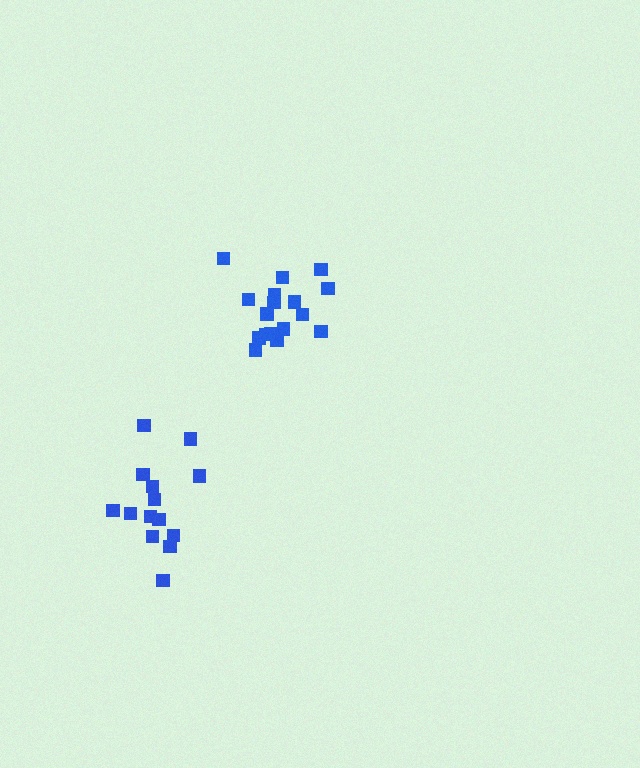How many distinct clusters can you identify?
There are 2 distinct clusters.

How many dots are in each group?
Group 1: 14 dots, Group 2: 17 dots (31 total).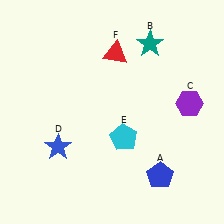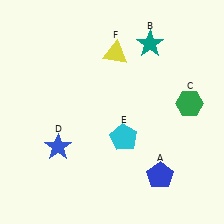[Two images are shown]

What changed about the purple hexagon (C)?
In Image 1, C is purple. In Image 2, it changed to green.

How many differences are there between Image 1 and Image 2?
There are 2 differences between the two images.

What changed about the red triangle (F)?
In Image 1, F is red. In Image 2, it changed to yellow.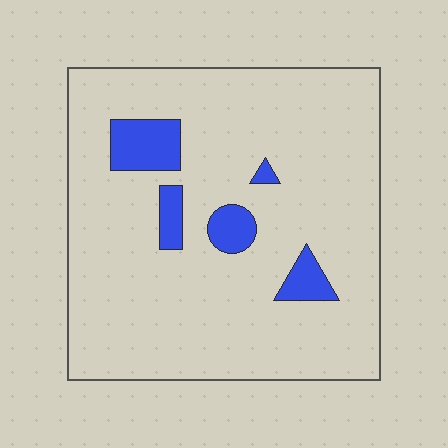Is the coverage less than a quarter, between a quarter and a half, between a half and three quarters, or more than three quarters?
Less than a quarter.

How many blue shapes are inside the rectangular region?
5.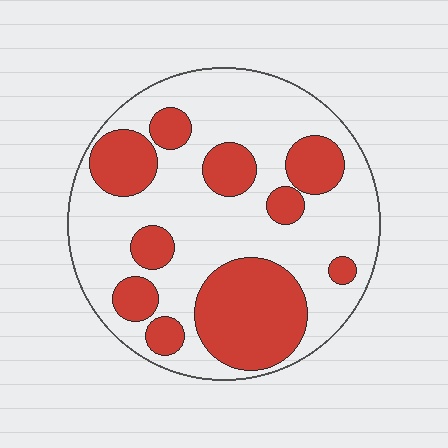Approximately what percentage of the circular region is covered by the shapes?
Approximately 35%.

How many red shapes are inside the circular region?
10.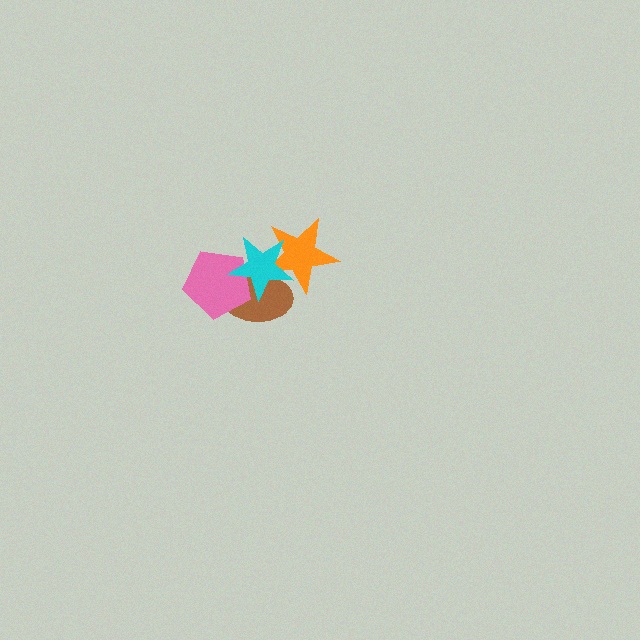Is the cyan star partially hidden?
No, no other shape covers it.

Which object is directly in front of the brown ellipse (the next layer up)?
The orange star is directly in front of the brown ellipse.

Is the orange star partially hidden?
Yes, it is partially covered by another shape.